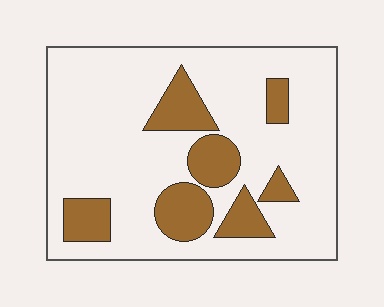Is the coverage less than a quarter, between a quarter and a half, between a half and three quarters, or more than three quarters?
Less than a quarter.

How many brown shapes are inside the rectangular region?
7.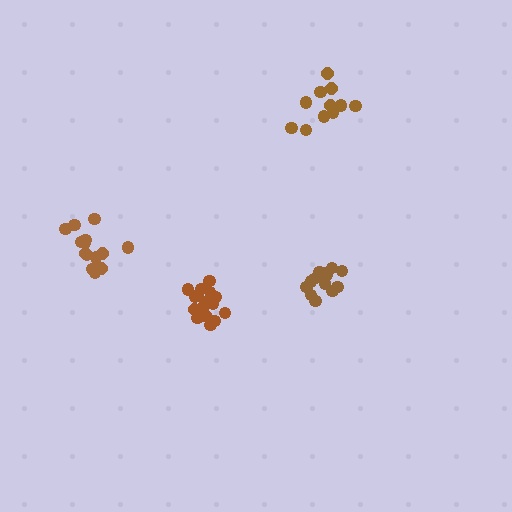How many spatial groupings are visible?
There are 4 spatial groupings.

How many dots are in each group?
Group 1: 14 dots, Group 2: 11 dots, Group 3: 16 dots, Group 4: 14 dots (55 total).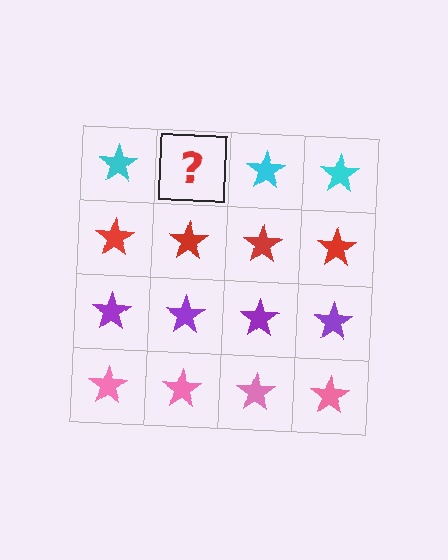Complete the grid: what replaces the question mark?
The question mark should be replaced with a cyan star.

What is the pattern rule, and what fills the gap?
The rule is that each row has a consistent color. The gap should be filled with a cyan star.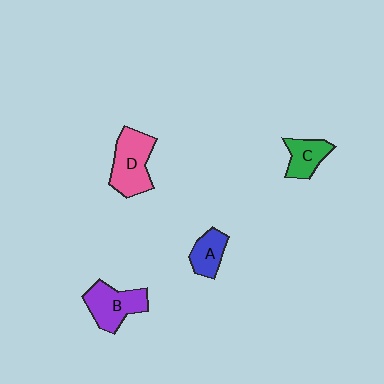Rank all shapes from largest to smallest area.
From largest to smallest: D (pink), B (purple), C (green), A (blue).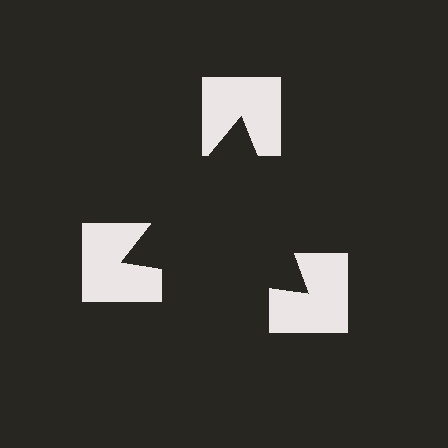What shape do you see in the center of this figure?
An illusory triangle — its edges are inferred from the aligned wedge cuts in the notched squares, not physically drawn.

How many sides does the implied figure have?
3 sides.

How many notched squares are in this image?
There are 3 — one at each vertex of the illusory triangle.